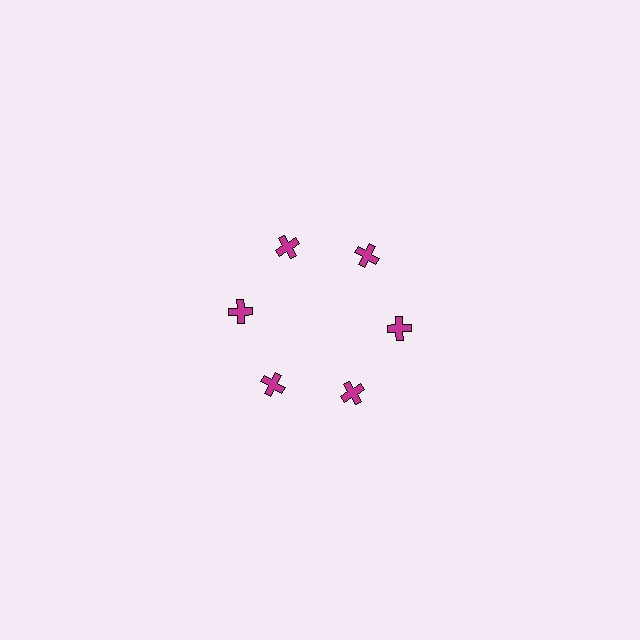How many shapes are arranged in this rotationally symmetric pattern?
There are 6 shapes, arranged in 6 groups of 1.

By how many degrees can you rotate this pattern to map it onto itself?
The pattern maps onto itself every 60 degrees of rotation.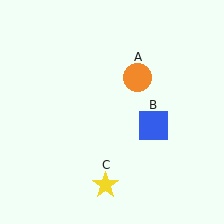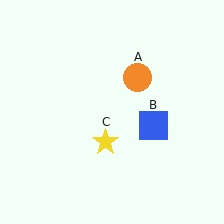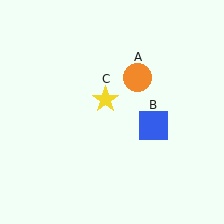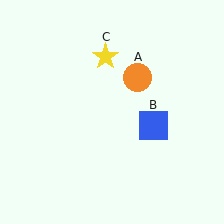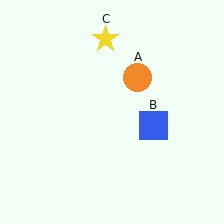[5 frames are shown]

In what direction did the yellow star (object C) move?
The yellow star (object C) moved up.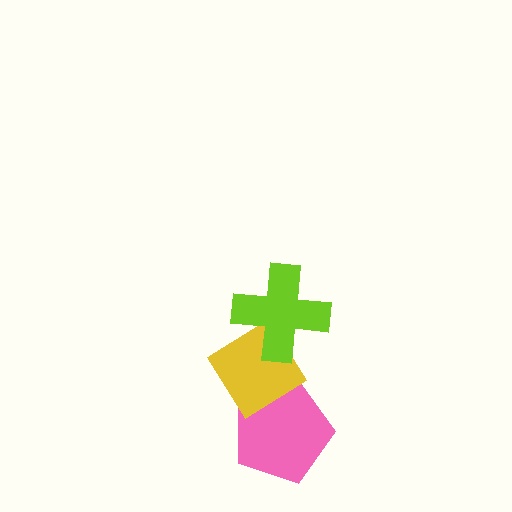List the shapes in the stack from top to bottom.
From top to bottom: the lime cross, the yellow diamond, the pink pentagon.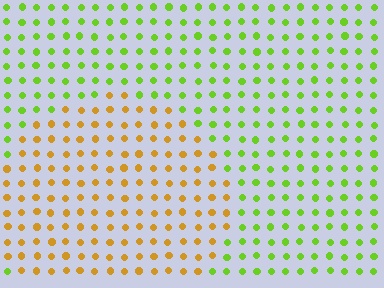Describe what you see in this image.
The image is filled with small lime elements in a uniform arrangement. A circle-shaped region is visible where the elements are tinted to a slightly different hue, forming a subtle color boundary.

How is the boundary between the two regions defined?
The boundary is defined purely by a slight shift in hue (about 56 degrees). Spacing, size, and orientation are identical on both sides.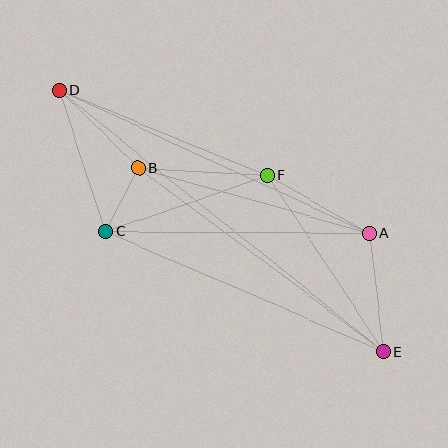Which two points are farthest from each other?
Points D and E are farthest from each other.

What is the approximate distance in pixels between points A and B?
The distance between A and B is approximately 240 pixels.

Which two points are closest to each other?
Points B and C are closest to each other.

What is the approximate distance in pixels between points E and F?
The distance between E and F is approximately 211 pixels.